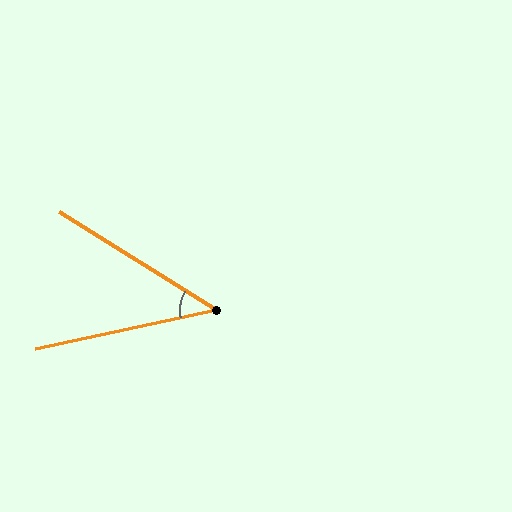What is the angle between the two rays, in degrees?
Approximately 44 degrees.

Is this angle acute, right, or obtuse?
It is acute.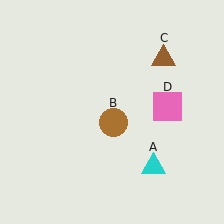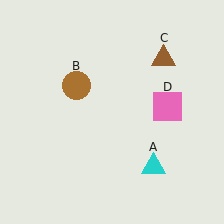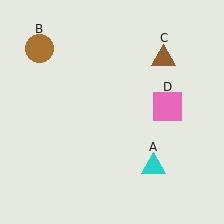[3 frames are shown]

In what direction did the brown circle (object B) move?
The brown circle (object B) moved up and to the left.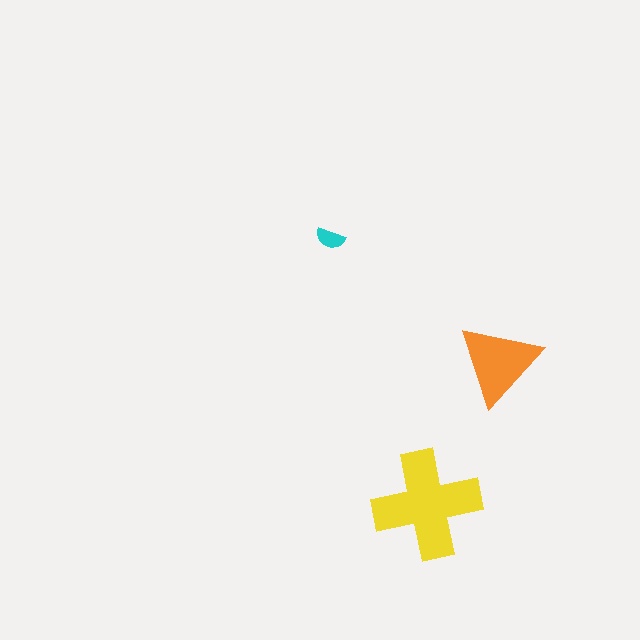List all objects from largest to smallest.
The yellow cross, the orange triangle, the cyan semicircle.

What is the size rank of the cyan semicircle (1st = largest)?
3rd.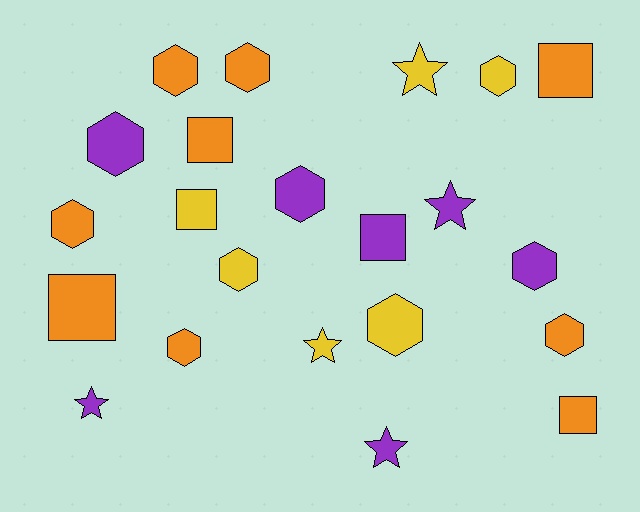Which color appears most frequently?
Orange, with 9 objects.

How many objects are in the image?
There are 22 objects.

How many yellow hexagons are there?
There are 3 yellow hexagons.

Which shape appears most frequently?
Hexagon, with 11 objects.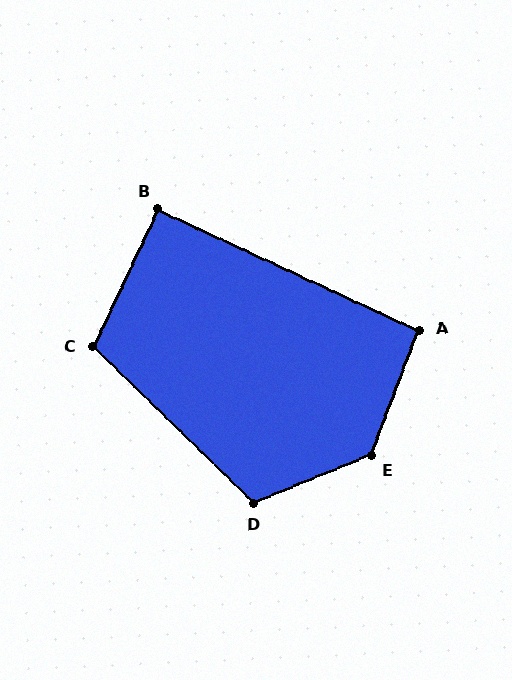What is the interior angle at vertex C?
Approximately 109 degrees (obtuse).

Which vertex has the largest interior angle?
E, at approximately 133 degrees.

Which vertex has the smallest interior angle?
B, at approximately 91 degrees.